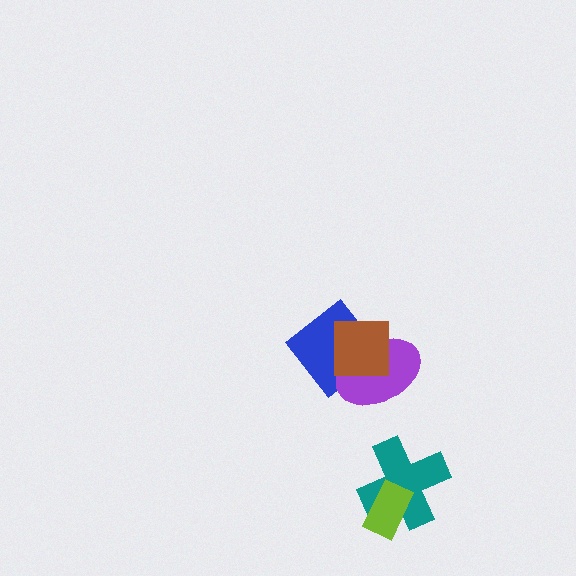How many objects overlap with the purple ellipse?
2 objects overlap with the purple ellipse.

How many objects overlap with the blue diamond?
2 objects overlap with the blue diamond.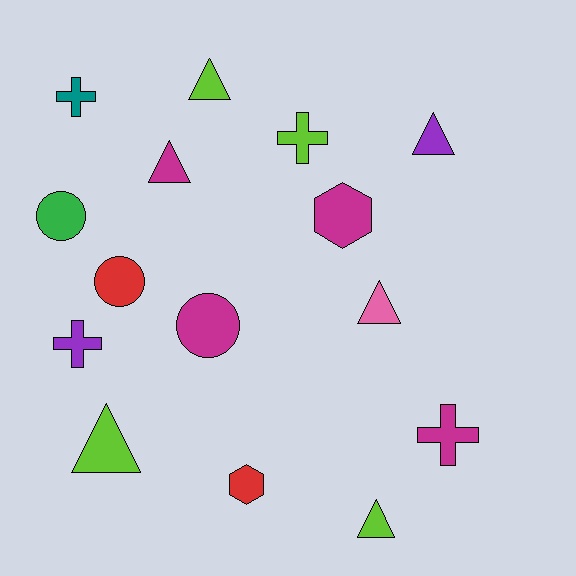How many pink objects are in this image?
There is 1 pink object.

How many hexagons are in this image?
There are 2 hexagons.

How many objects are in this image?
There are 15 objects.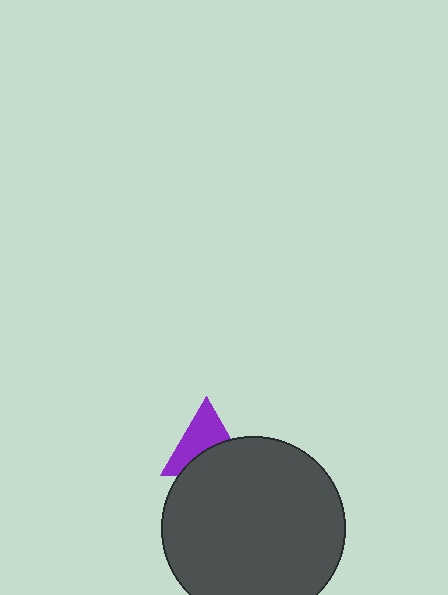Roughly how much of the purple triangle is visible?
About half of it is visible (roughly 56%).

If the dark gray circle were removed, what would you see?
You would see the complete purple triangle.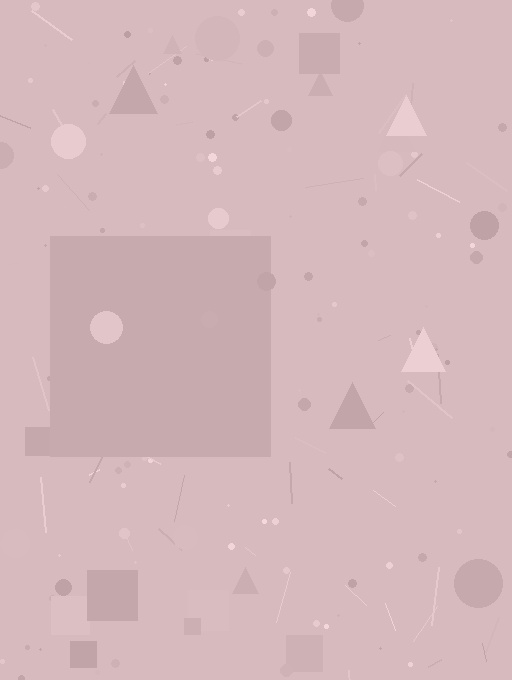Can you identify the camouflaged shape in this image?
The camouflaged shape is a square.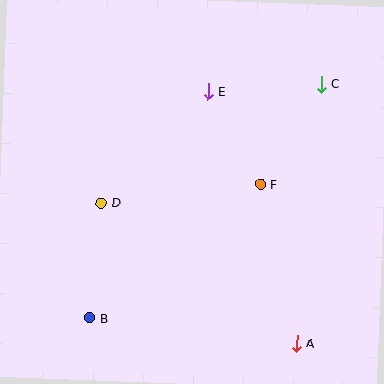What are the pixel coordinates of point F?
Point F is at (260, 184).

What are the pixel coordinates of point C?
Point C is at (321, 84).